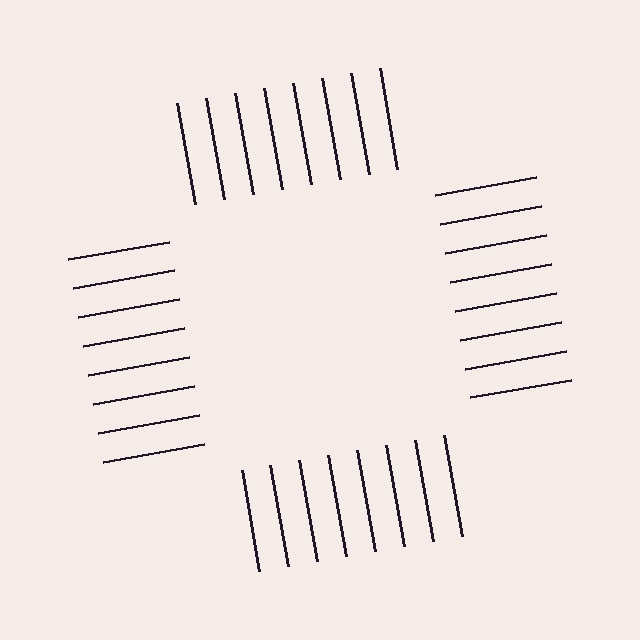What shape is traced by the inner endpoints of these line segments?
An illusory square — the line segments terminate on its edges but no continuous stroke is drawn.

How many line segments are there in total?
32 — 8 along each of the 4 edges.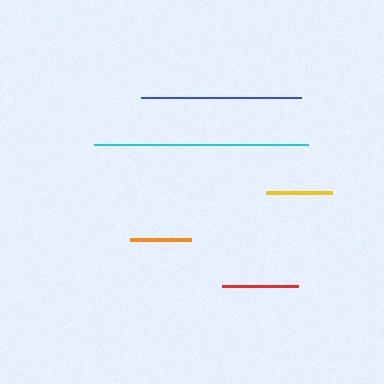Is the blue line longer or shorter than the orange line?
The blue line is longer than the orange line.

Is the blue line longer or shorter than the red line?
The blue line is longer than the red line.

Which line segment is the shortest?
The orange line is the shortest at approximately 62 pixels.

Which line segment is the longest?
The cyan line is the longest at approximately 214 pixels.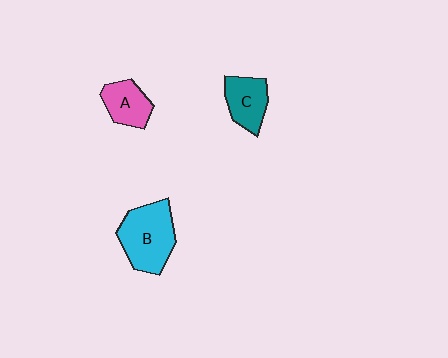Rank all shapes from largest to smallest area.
From largest to smallest: B (cyan), C (teal), A (pink).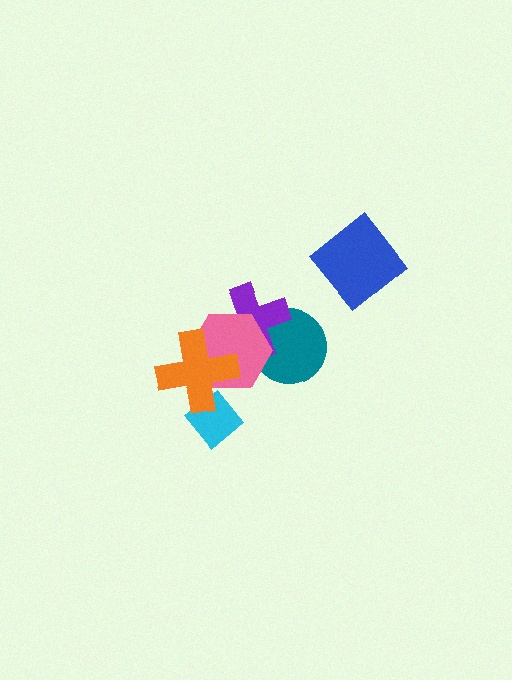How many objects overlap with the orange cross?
2 objects overlap with the orange cross.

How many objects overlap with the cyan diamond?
1 object overlaps with the cyan diamond.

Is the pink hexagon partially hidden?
Yes, it is partially covered by another shape.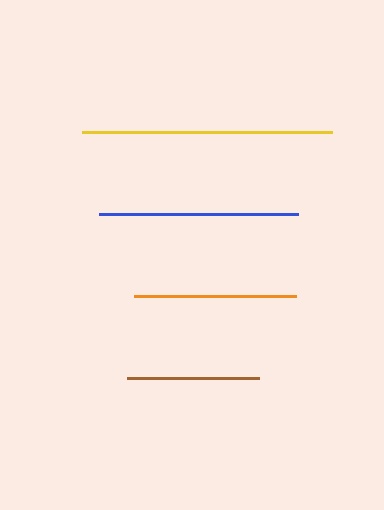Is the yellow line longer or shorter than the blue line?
The yellow line is longer than the blue line.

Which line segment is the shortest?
The brown line is the shortest at approximately 131 pixels.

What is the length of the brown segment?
The brown segment is approximately 131 pixels long.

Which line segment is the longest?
The yellow line is the longest at approximately 250 pixels.